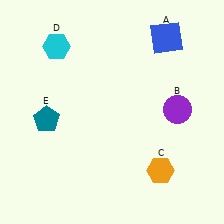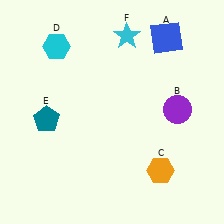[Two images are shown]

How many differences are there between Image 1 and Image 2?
There is 1 difference between the two images.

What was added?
A cyan star (F) was added in Image 2.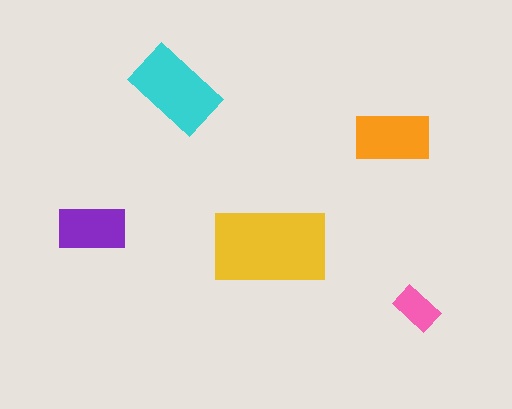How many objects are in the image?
There are 5 objects in the image.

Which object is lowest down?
The pink rectangle is bottommost.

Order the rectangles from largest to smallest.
the yellow one, the cyan one, the orange one, the purple one, the pink one.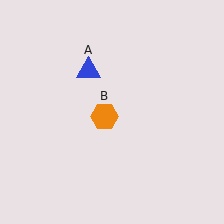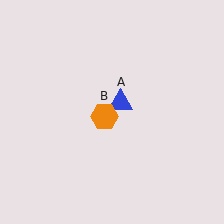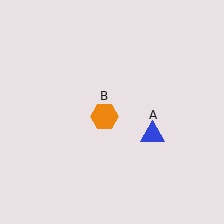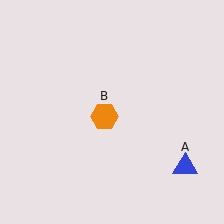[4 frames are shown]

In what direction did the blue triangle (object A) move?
The blue triangle (object A) moved down and to the right.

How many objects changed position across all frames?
1 object changed position: blue triangle (object A).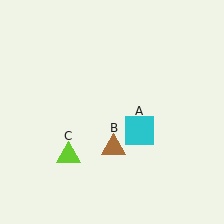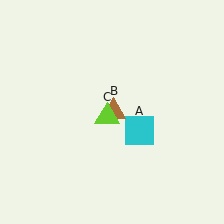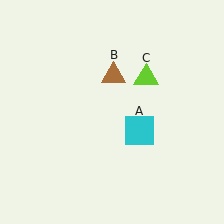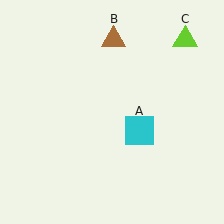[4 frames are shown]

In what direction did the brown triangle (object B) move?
The brown triangle (object B) moved up.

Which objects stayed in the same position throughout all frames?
Cyan square (object A) remained stationary.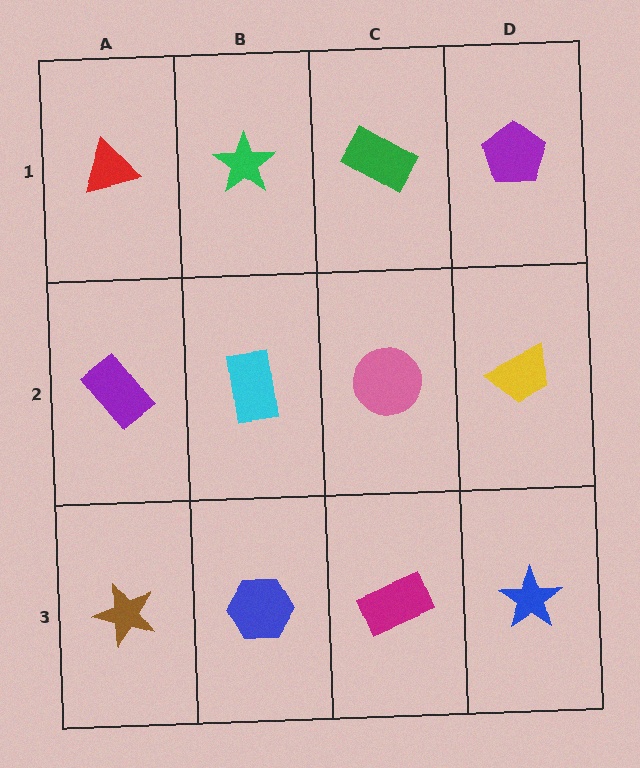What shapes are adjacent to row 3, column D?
A yellow trapezoid (row 2, column D), a magenta rectangle (row 3, column C).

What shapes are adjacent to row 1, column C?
A pink circle (row 2, column C), a green star (row 1, column B), a purple pentagon (row 1, column D).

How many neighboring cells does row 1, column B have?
3.